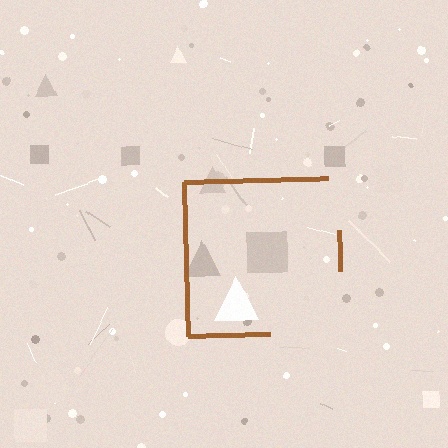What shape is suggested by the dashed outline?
The dashed outline suggests a square.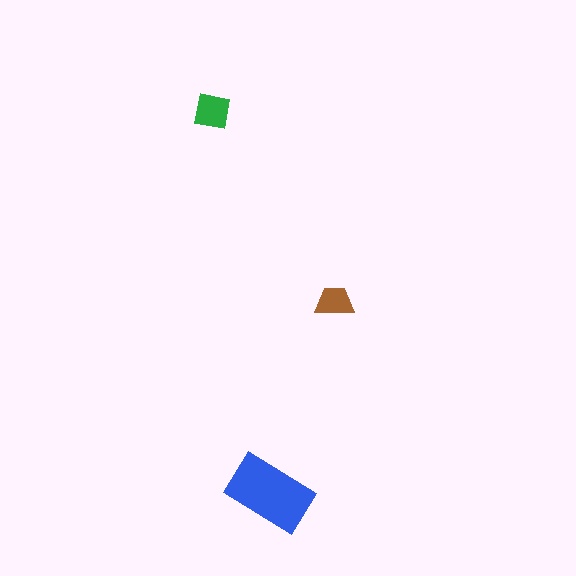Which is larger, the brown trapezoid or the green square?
The green square.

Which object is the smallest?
The brown trapezoid.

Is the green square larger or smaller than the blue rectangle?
Smaller.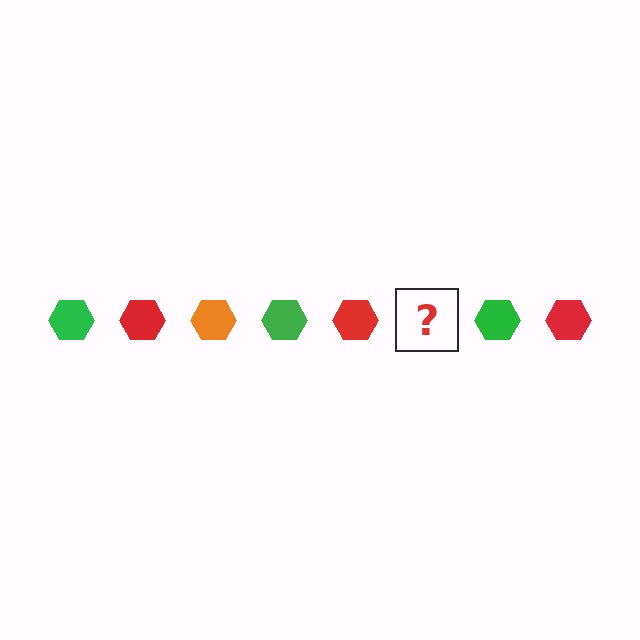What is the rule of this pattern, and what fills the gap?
The rule is that the pattern cycles through green, red, orange hexagons. The gap should be filled with an orange hexagon.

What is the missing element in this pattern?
The missing element is an orange hexagon.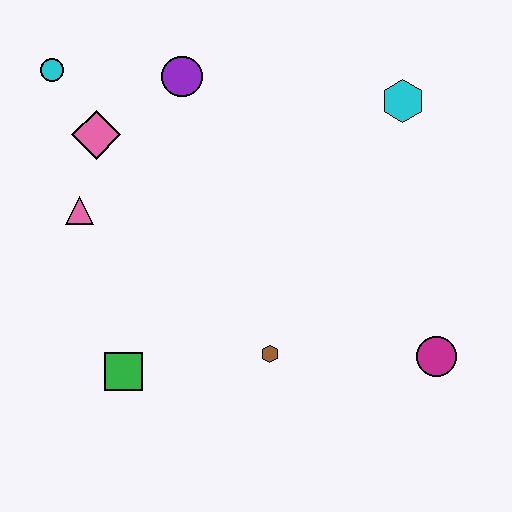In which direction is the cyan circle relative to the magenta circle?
The cyan circle is to the left of the magenta circle.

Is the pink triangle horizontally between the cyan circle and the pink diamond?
Yes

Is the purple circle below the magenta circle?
No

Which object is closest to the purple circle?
The pink diamond is closest to the purple circle.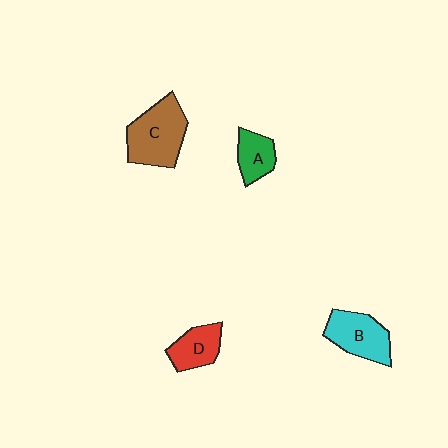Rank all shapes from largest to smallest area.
From largest to smallest: C (brown), B (cyan), D (red), A (green).